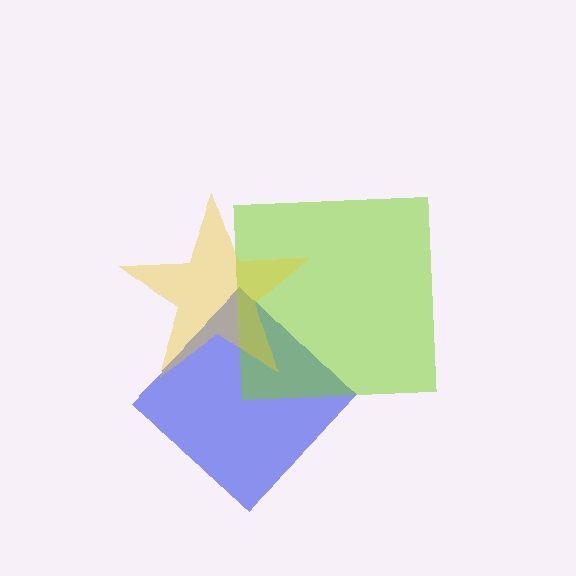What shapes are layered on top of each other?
The layered shapes are: a blue diamond, a lime square, a yellow star.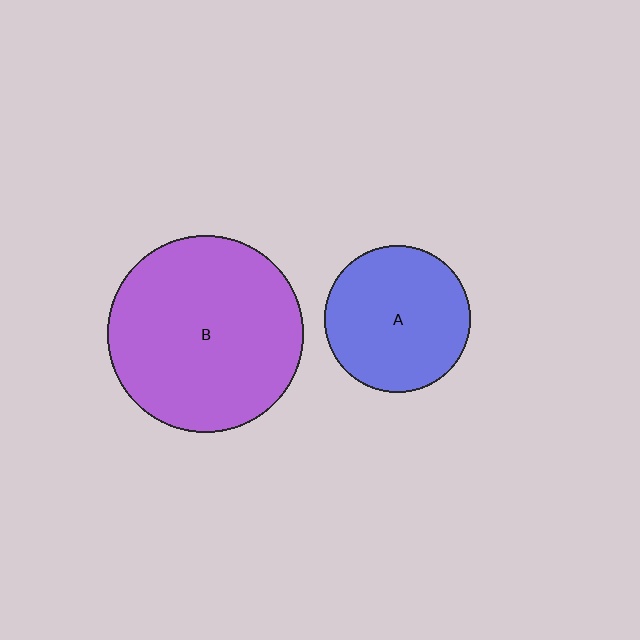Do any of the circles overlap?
No, none of the circles overlap.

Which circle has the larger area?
Circle B (purple).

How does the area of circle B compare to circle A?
Approximately 1.8 times.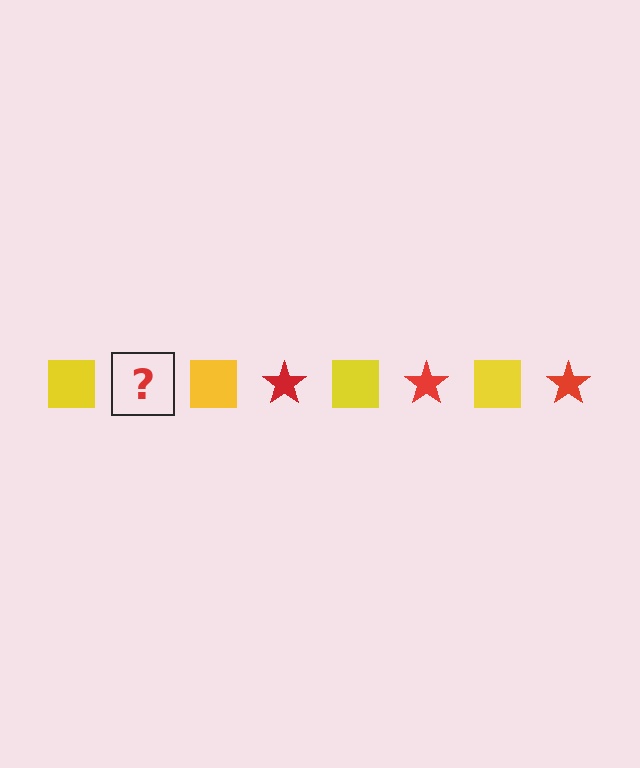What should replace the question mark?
The question mark should be replaced with a red star.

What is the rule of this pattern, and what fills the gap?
The rule is that the pattern alternates between yellow square and red star. The gap should be filled with a red star.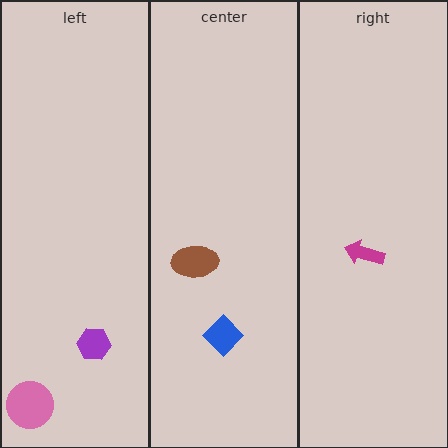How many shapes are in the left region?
2.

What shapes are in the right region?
The magenta arrow.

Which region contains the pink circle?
The left region.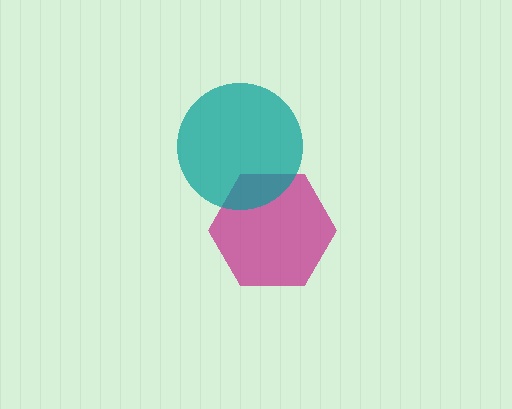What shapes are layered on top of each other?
The layered shapes are: a magenta hexagon, a teal circle.